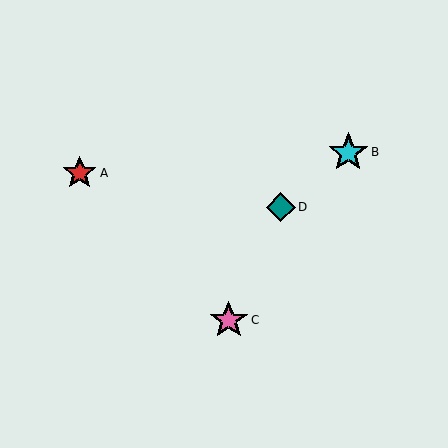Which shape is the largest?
The cyan star (labeled B) is the largest.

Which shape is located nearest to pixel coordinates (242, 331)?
The pink star (labeled C) at (229, 320) is nearest to that location.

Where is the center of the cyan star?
The center of the cyan star is at (348, 152).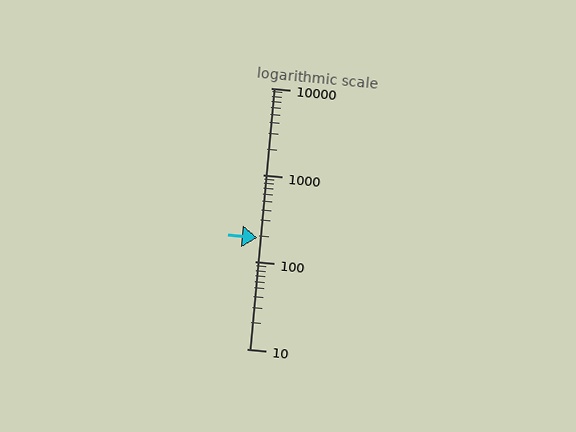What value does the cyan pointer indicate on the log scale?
The pointer indicates approximately 190.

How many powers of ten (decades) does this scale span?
The scale spans 3 decades, from 10 to 10000.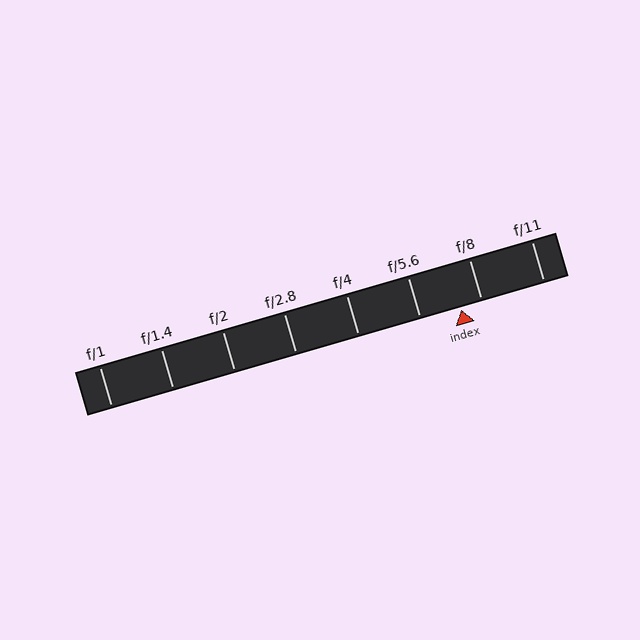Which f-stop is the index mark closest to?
The index mark is closest to f/8.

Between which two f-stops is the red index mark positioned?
The index mark is between f/5.6 and f/8.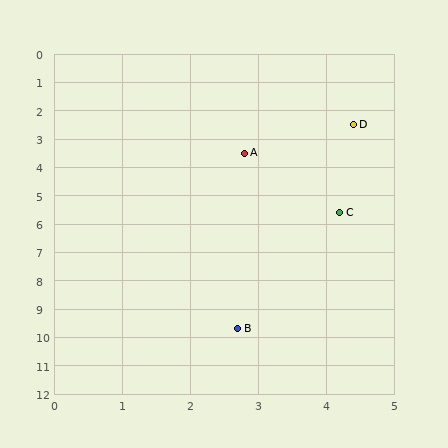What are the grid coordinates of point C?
Point C is at approximately (4.2, 5.6).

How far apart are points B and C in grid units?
Points B and C are about 4.4 grid units apart.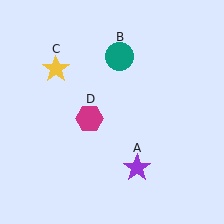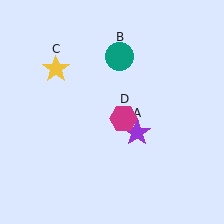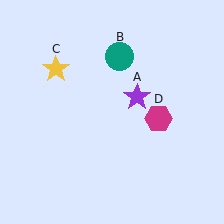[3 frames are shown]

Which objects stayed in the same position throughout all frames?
Teal circle (object B) and yellow star (object C) remained stationary.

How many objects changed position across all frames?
2 objects changed position: purple star (object A), magenta hexagon (object D).